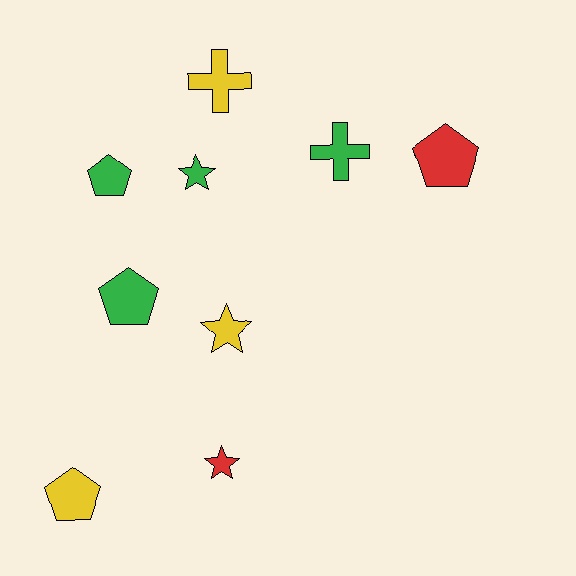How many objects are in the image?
There are 9 objects.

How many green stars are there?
There is 1 green star.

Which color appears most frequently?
Green, with 4 objects.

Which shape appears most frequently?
Pentagon, with 4 objects.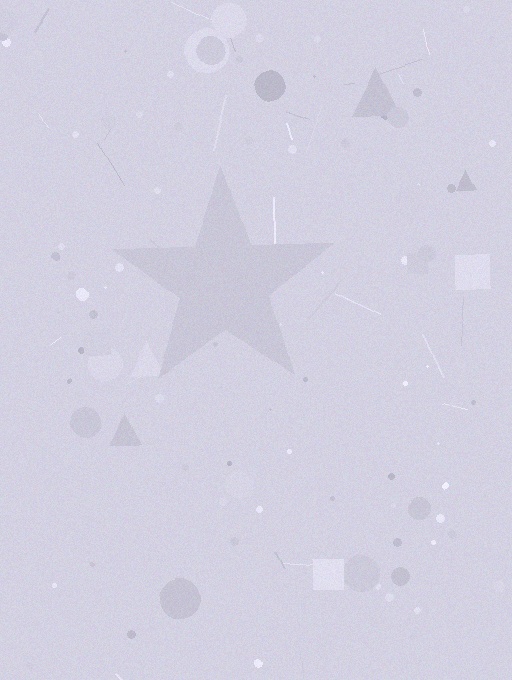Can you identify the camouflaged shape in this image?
The camouflaged shape is a star.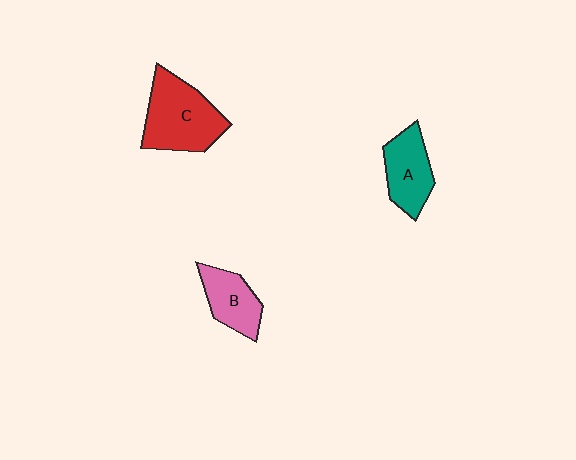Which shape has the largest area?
Shape C (red).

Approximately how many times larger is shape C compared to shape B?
Approximately 1.7 times.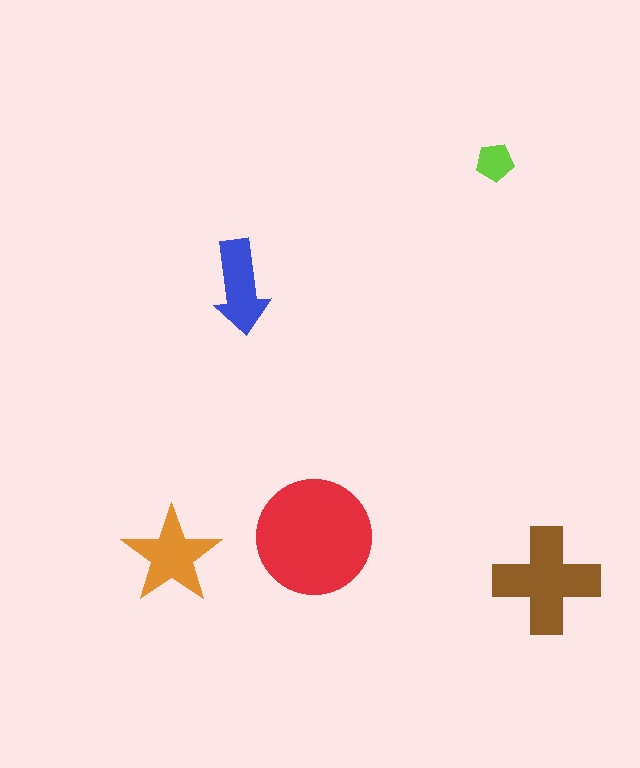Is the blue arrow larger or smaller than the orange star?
Smaller.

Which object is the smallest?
The lime pentagon.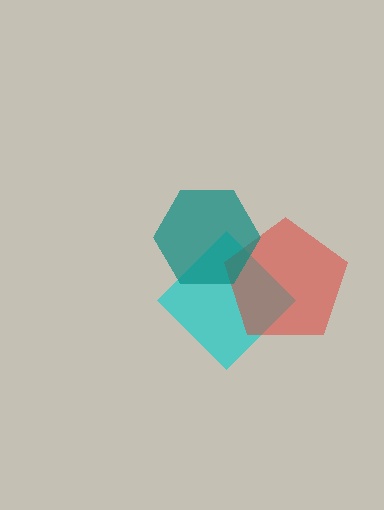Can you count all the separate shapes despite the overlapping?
Yes, there are 3 separate shapes.